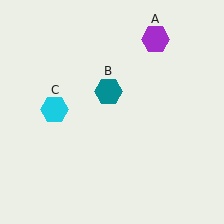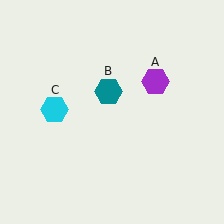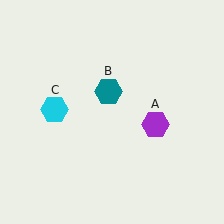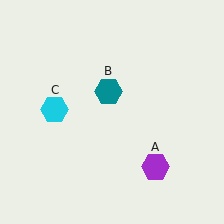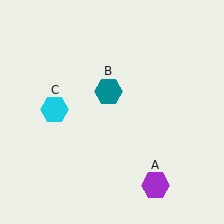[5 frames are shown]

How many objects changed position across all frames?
1 object changed position: purple hexagon (object A).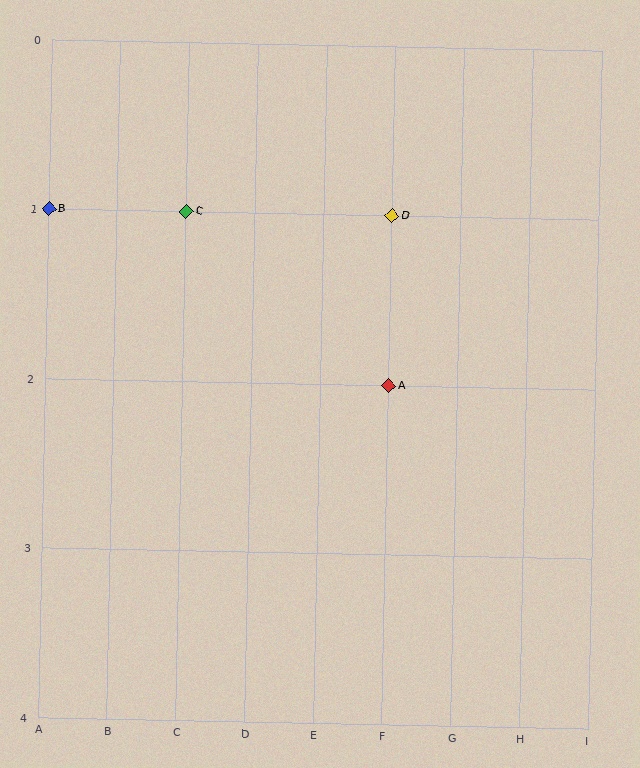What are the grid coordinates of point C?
Point C is at grid coordinates (C, 1).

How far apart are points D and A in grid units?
Points D and A are 1 row apart.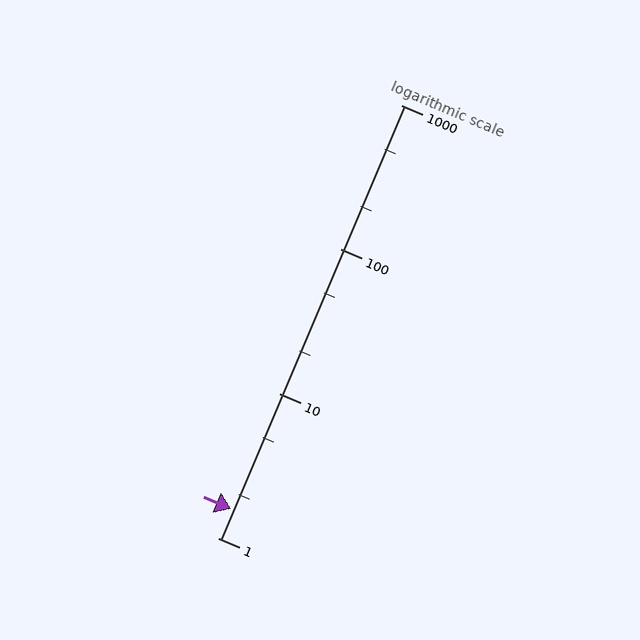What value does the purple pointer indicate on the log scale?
The pointer indicates approximately 1.6.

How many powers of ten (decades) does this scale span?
The scale spans 3 decades, from 1 to 1000.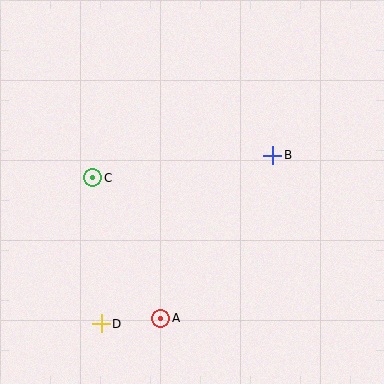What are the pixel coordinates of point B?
Point B is at (273, 155).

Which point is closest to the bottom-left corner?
Point D is closest to the bottom-left corner.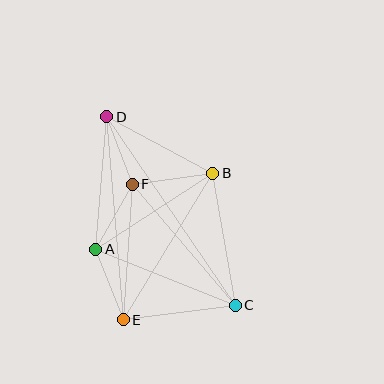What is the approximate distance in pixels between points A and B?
The distance between A and B is approximately 140 pixels.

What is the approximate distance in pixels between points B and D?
The distance between B and D is approximately 120 pixels.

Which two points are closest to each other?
Points D and F are closest to each other.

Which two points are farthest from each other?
Points C and D are farthest from each other.